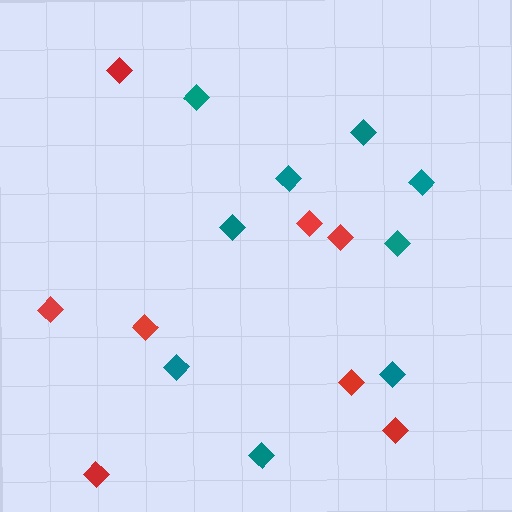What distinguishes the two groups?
There are 2 groups: one group of red diamonds (8) and one group of teal diamonds (9).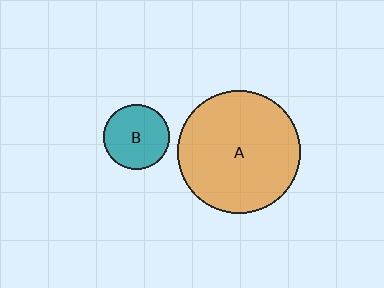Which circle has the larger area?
Circle A (orange).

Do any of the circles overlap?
No, none of the circles overlap.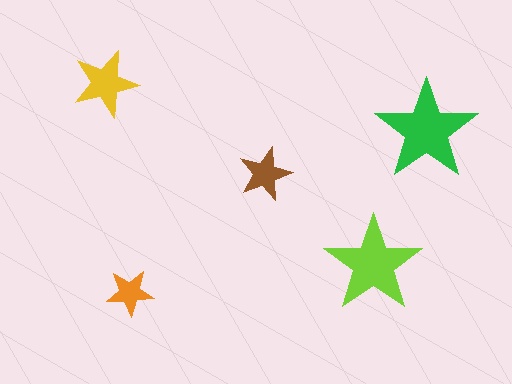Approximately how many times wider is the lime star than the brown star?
About 2 times wider.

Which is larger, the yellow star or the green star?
The green one.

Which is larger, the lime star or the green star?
The green one.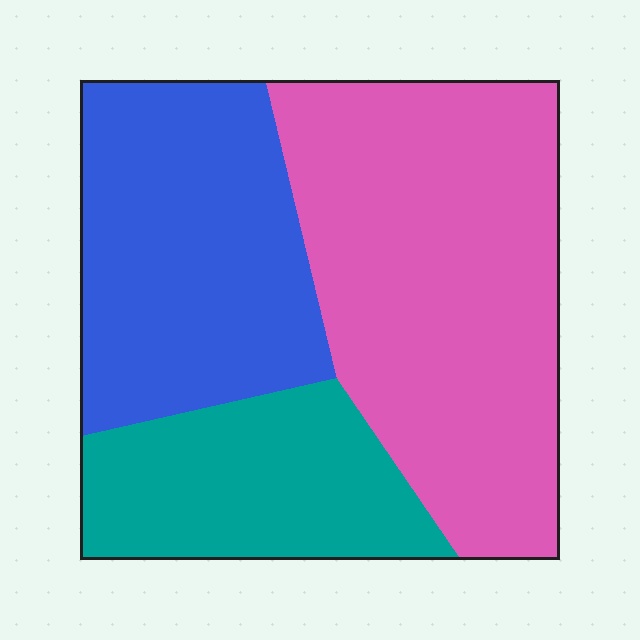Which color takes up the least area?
Teal, at roughly 20%.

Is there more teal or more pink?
Pink.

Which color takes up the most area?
Pink, at roughly 45%.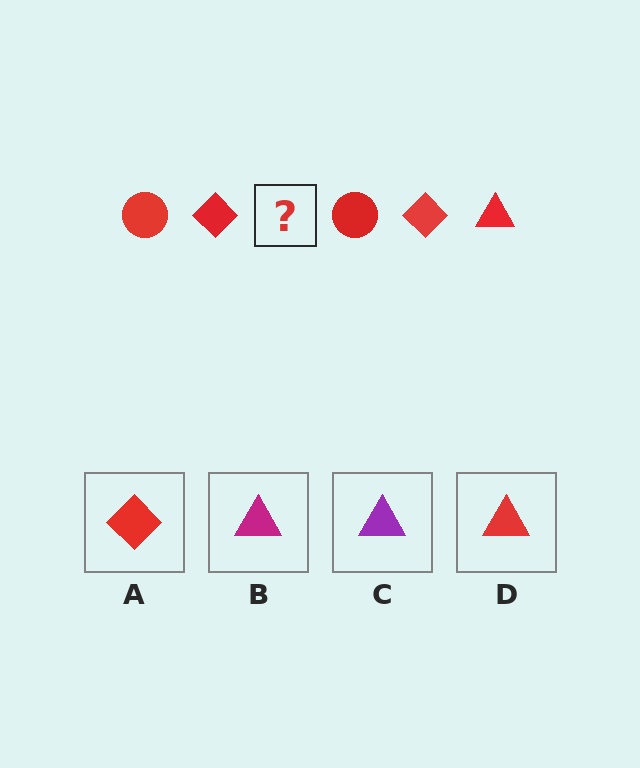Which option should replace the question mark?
Option D.